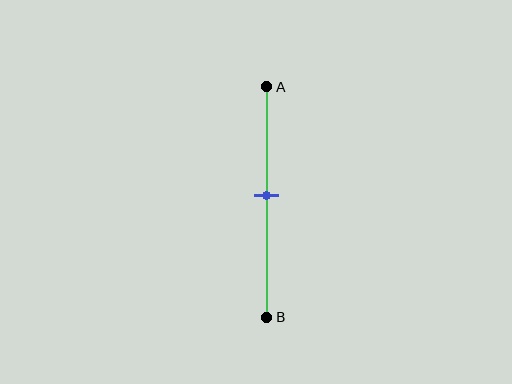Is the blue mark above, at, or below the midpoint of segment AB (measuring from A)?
The blue mark is approximately at the midpoint of segment AB.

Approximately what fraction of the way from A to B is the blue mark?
The blue mark is approximately 45% of the way from A to B.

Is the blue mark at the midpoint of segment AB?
Yes, the mark is approximately at the midpoint.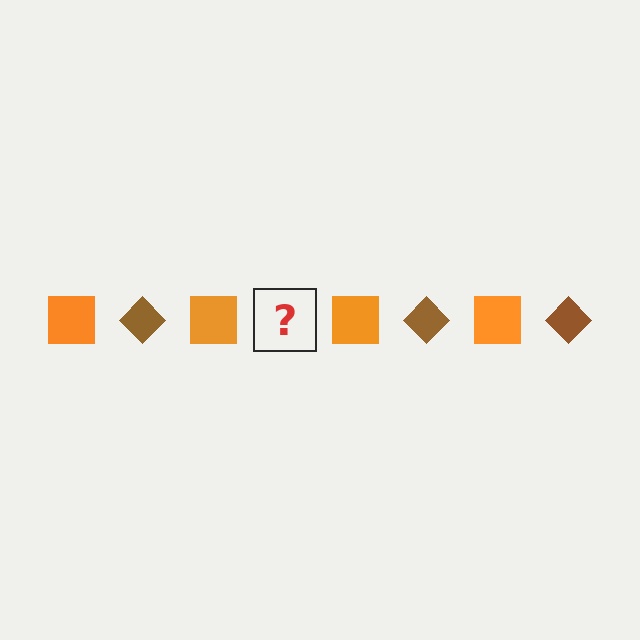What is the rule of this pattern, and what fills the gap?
The rule is that the pattern alternates between orange square and brown diamond. The gap should be filled with a brown diamond.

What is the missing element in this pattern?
The missing element is a brown diamond.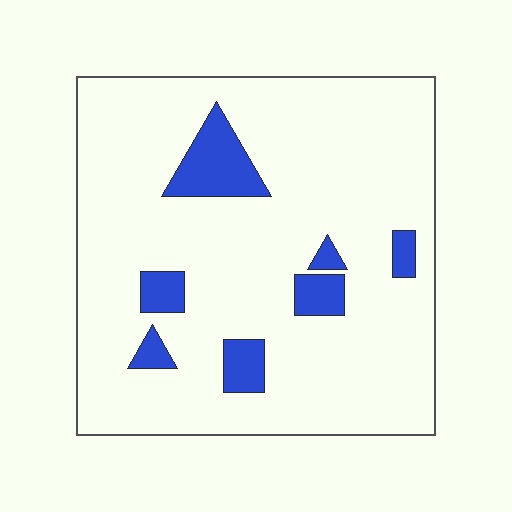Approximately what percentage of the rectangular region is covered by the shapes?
Approximately 10%.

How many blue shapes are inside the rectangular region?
7.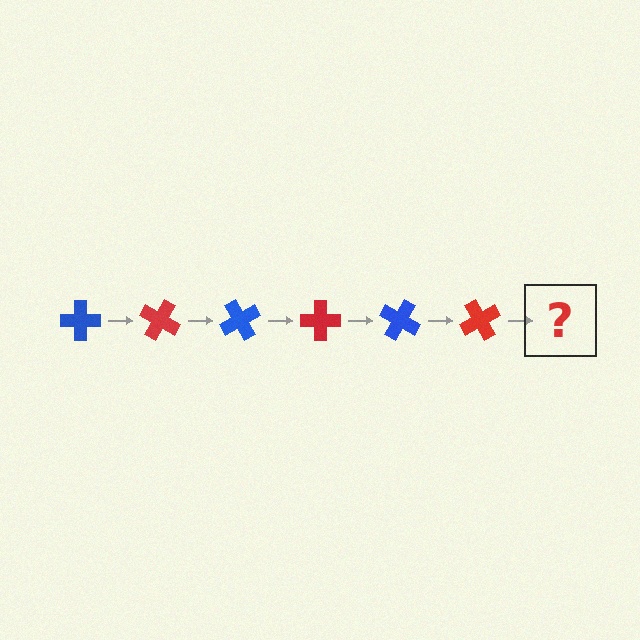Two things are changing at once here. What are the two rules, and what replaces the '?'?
The two rules are that it rotates 30 degrees each step and the color cycles through blue and red. The '?' should be a blue cross, rotated 180 degrees from the start.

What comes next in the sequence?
The next element should be a blue cross, rotated 180 degrees from the start.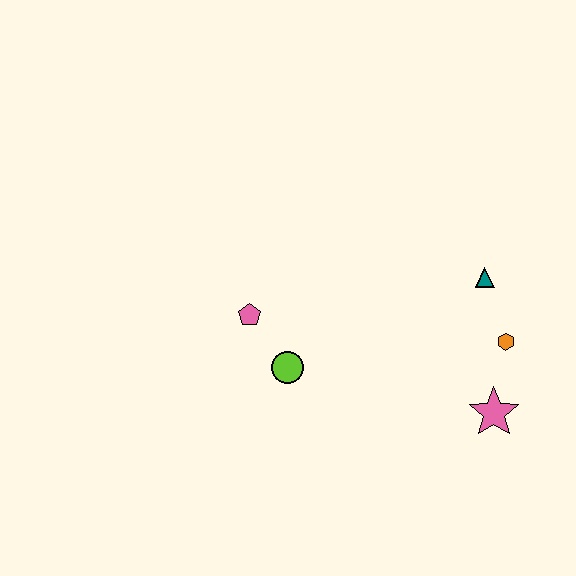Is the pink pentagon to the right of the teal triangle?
No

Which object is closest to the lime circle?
The pink pentagon is closest to the lime circle.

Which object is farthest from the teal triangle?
The pink pentagon is farthest from the teal triangle.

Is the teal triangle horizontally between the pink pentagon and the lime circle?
No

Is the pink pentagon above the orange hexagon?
Yes